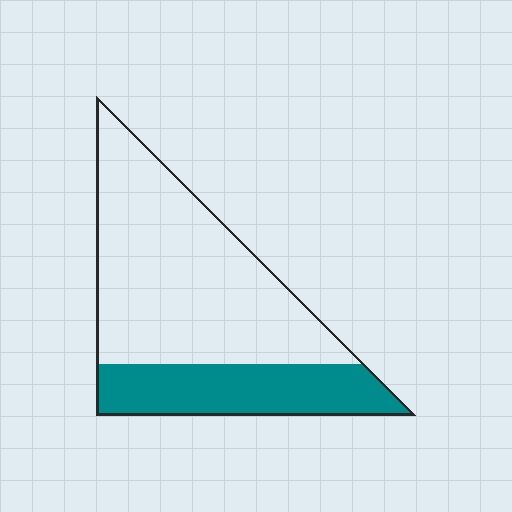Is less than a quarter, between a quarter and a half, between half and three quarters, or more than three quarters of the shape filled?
Between a quarter and a half.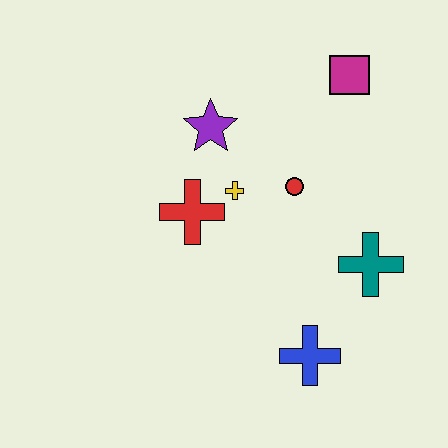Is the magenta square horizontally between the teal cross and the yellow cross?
Yes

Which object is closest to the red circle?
The yellow cross is closest to the red circle.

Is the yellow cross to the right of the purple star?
Yes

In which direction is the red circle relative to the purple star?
The red circle is to the right of the purple star.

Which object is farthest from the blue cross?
The magenta square is farthest from the blue cross.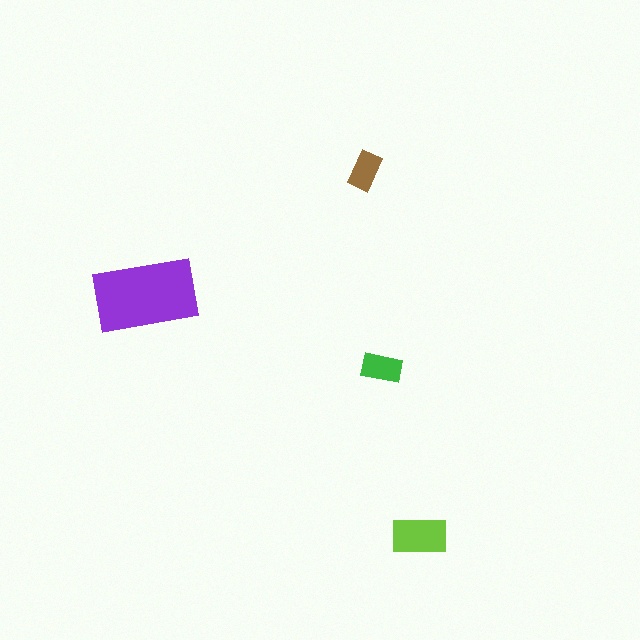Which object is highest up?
The brown rectangle is topmost.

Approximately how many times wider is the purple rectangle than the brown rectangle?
About 2.5 times wider.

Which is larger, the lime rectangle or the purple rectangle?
The purple one.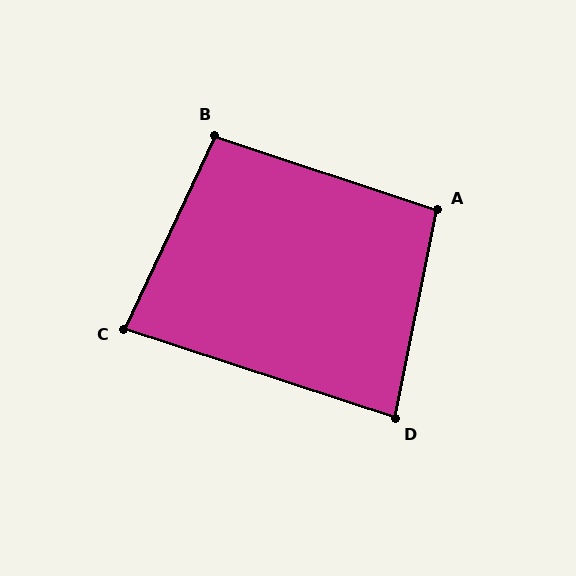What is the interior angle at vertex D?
Approximately 83 degrees (acute).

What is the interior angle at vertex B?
Approximately 97 degrees (obtuse).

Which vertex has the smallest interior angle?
C, at approximately 83 degrees.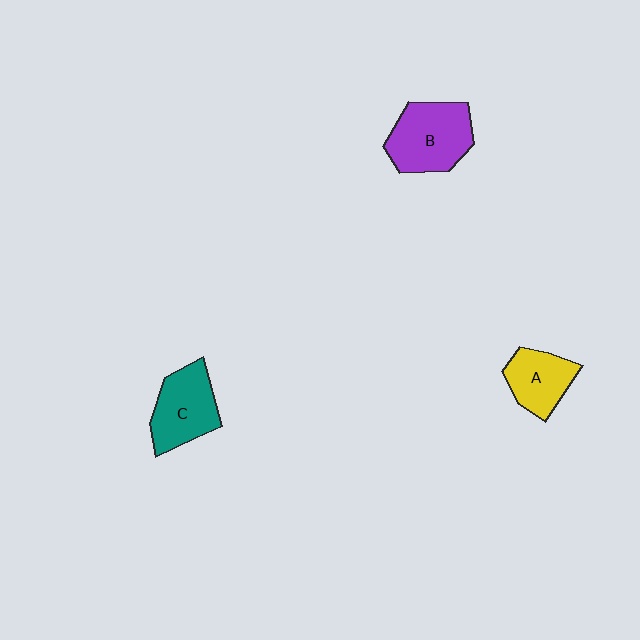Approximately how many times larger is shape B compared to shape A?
Approximately 1.5 times.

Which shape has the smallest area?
Shape A (yellow).